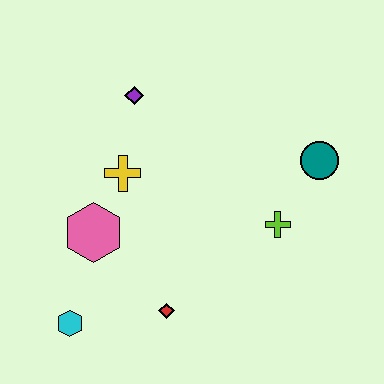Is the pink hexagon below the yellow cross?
Yes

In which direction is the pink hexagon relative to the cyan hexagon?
The pink hexagon is above the cyan hexagon.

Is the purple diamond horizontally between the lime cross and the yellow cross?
Yes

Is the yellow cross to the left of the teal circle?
Yes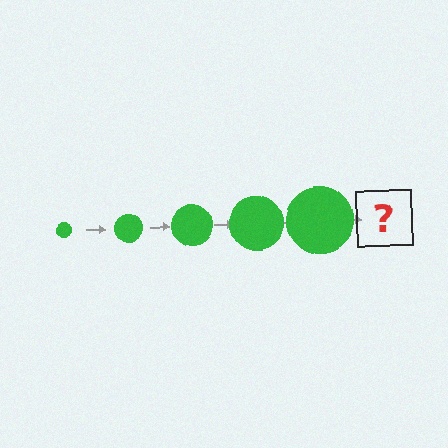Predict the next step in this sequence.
The next step is a green circle, larger than the previous one.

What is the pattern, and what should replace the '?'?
The pattern is that the circle gets progressively larger each step. The '?' should be a green circle, larger than the previous one.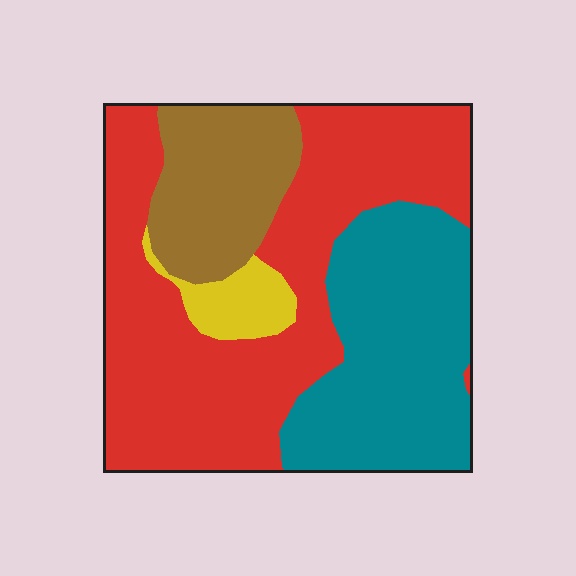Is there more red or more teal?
Red.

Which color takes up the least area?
Yellow, at roughly 5%.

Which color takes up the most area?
Red, at roughly 50%.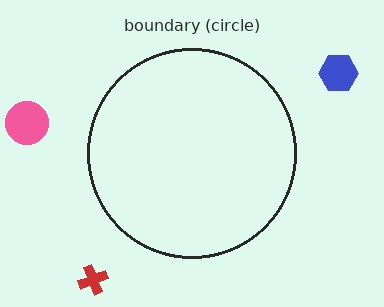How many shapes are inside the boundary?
0 inside, 3 outside.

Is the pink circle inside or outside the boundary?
Outside.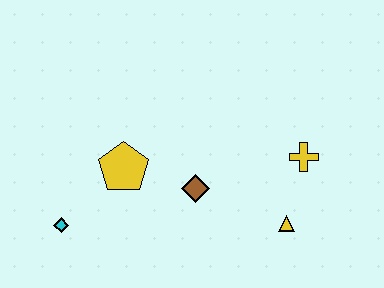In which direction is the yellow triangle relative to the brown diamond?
The yellow triangle is to the right of the brown diamond.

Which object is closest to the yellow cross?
The yellow triangle is closest to the yellow cross.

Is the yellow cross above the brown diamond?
Yes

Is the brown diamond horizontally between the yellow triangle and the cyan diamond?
Yes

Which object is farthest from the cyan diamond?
The yellow cross is farthest from the cyan diamond.